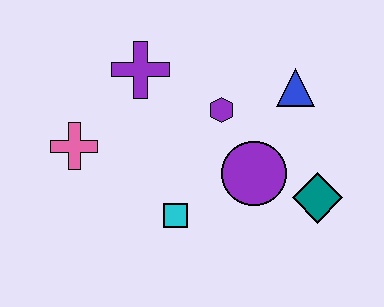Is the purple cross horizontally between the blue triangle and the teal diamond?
No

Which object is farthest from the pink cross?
The teal diamond is farthest from the pink cross.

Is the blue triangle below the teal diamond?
No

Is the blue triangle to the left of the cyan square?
No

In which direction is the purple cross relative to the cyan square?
The purple cross is above the cyan square.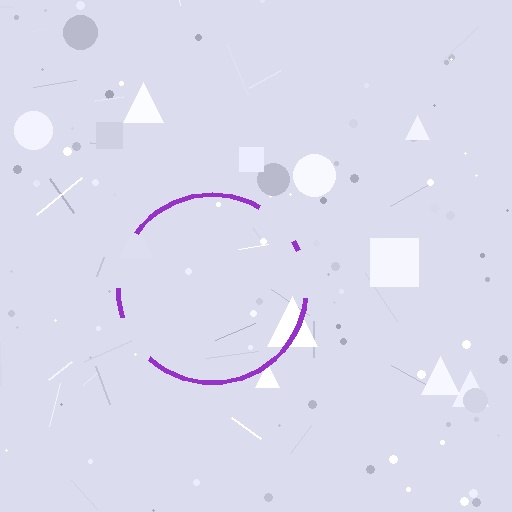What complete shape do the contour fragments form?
The contour fragments form a circle.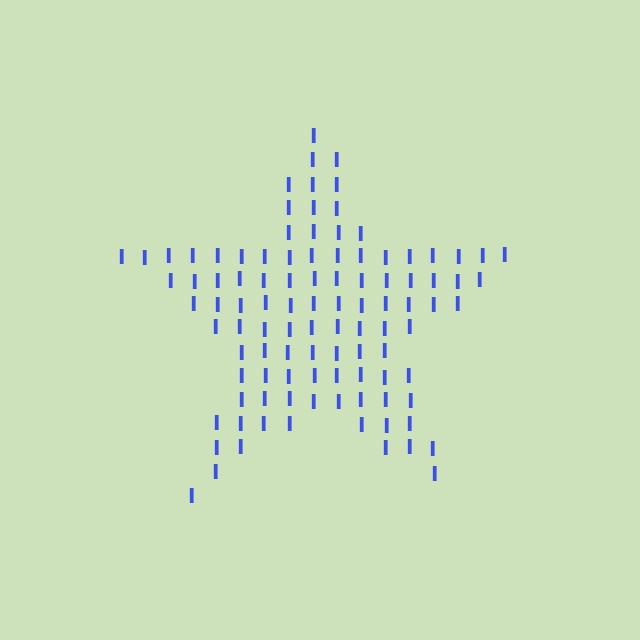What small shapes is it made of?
It is made of small letter I's.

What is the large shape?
The large shape is a star.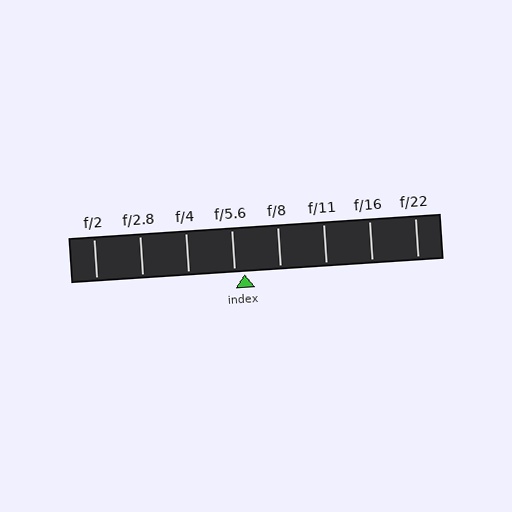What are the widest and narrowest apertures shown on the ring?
The widest aperture shown is f/2 and the narrowest is f/22.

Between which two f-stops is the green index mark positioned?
The index mark is between f/5.6 and f/8.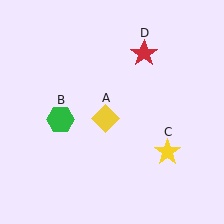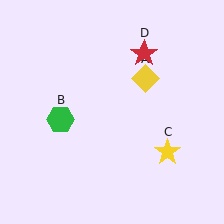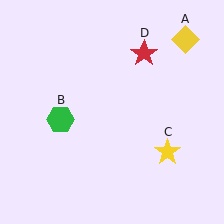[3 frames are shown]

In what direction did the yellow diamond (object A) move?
The yellow diamond (object A) moved up and to the right.